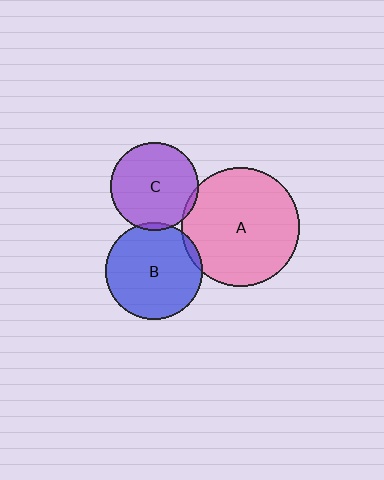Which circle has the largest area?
Circle A (pink).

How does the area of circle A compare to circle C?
Approximately 1.8 times.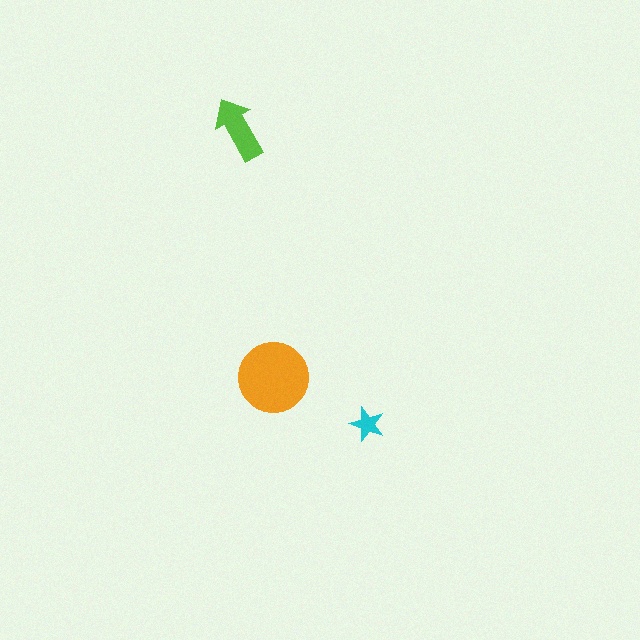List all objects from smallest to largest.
The cyan star, the lime arrow, the orange circle.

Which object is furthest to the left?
The lime arrow is leftmost.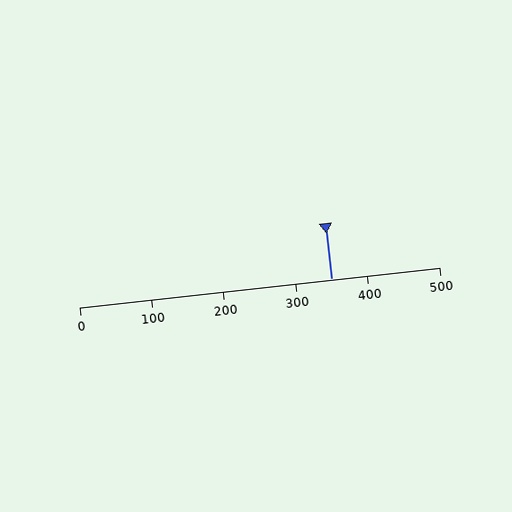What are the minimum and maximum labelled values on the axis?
The axis runs from 0 to 500.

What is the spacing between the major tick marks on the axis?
The major ticks are spaced 100 apart.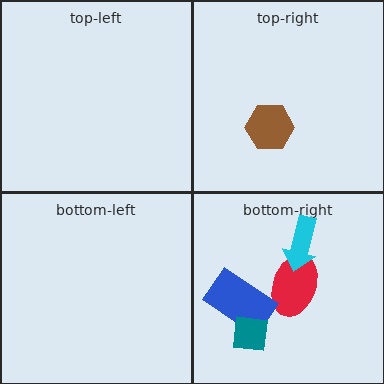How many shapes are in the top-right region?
1.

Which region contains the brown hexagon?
The top-right region.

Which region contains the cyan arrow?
The bottom-right region.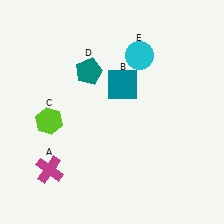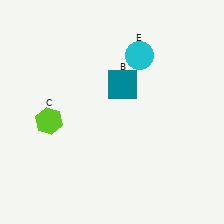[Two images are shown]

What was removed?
The teal pentagon (D), the magenta cross (A) were removed in Image 2.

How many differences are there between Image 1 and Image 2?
There are 2 differences between the two images.